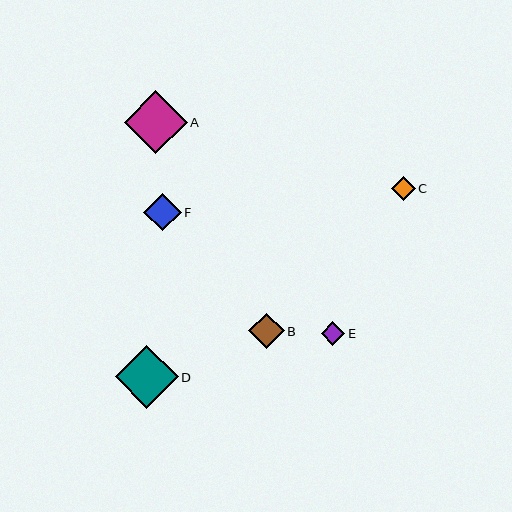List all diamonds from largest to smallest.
From largest to smallest: D, A, F, B, C, E.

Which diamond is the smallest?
Diamond E is the smallest with a size of approximately 23 pixels.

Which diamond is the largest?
Diamond D is the largest with a size of approximately 63 pixels.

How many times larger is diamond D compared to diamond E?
Diamond D is approximately 2.7 times the size of diamond E.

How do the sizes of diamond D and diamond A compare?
Diamond D and diamond A are approximately the same size.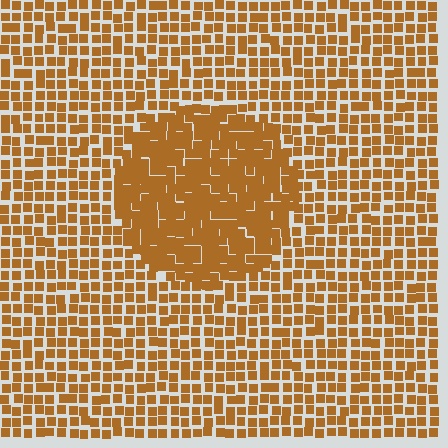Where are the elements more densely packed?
The elements are more densely packed inside the circle boundary.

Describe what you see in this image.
The image contains small brown elements arranged at two different densities. A circle-shaped region is visible where the elements are more densely packed than the surrounding area.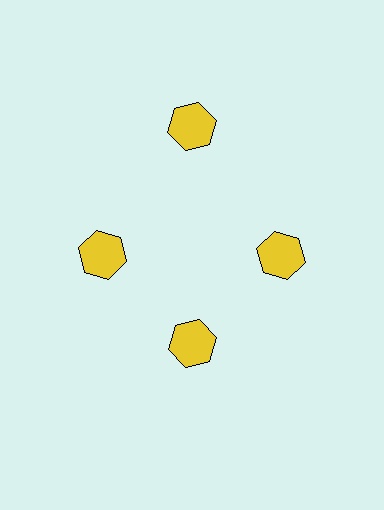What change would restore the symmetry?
The symmetry would be restored by moving it inward, back onto the ring so that all 4 hexagons sit at equal angles and equal distance from the center.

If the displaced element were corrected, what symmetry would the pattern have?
It would have 4-fold rotational symmetry — the pattern would map onto itself every 90 degrees.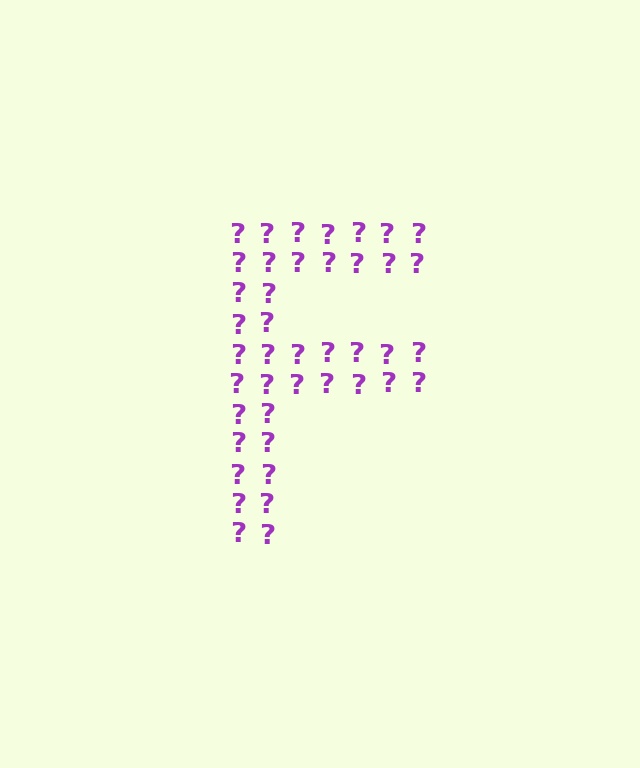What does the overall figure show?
The overall figure shows the letter F.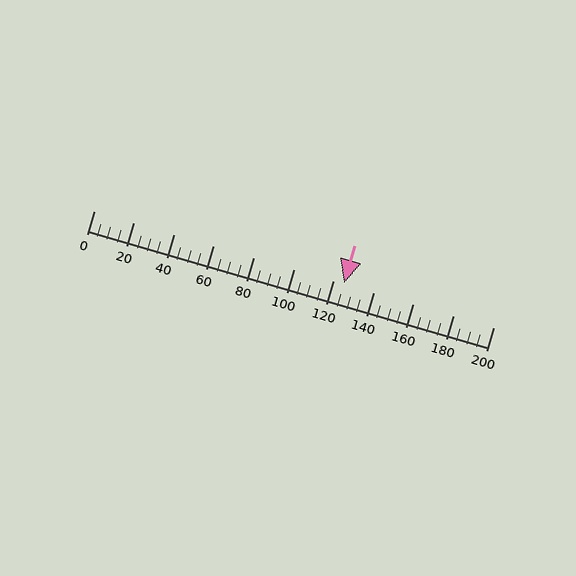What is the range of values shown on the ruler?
The ruler shows values from 0 to 200.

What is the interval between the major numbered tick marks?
The major tick marks are spaced 20 units apart.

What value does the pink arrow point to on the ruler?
The pink arrow points to approximately 125.